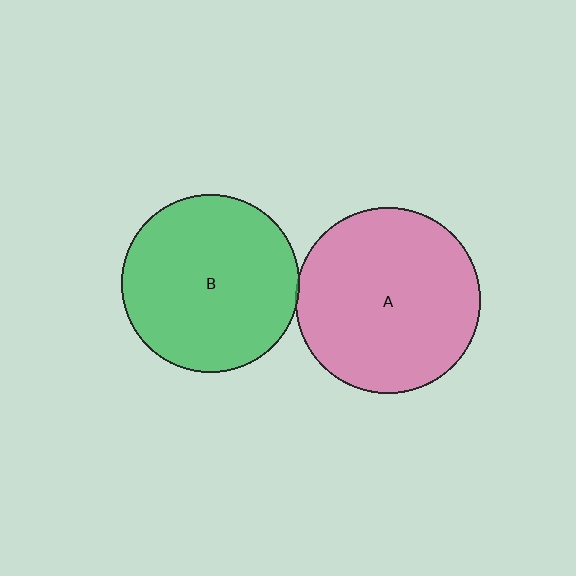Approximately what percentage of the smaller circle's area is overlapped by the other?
Approximately 5%.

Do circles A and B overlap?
Yes.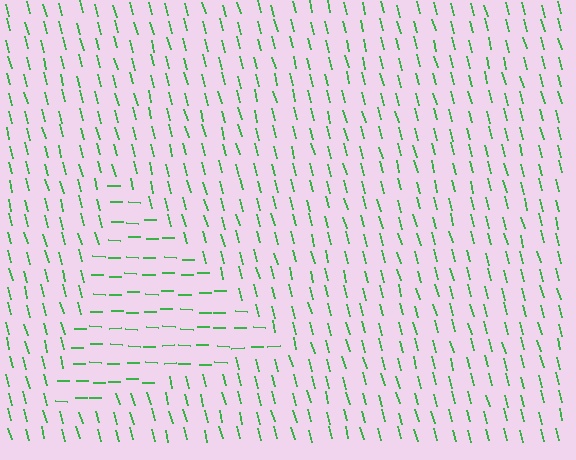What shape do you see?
I see a triangle.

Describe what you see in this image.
The image is filled with small green line segments. A triangle region in the image has lines oriented differently from the surrounding lines, creating a visible texture boundary.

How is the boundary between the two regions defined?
The boundary is defined purely by a change in line orientation (approximately 75 degrees difference). All lines are the same color and thickness.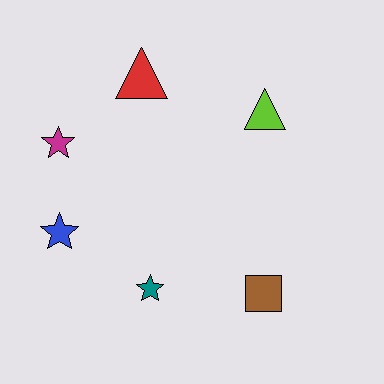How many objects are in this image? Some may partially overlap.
There are 6 objects.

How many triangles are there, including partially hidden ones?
There are 2 triangles.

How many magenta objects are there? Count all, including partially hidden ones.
There is 1 magenta object.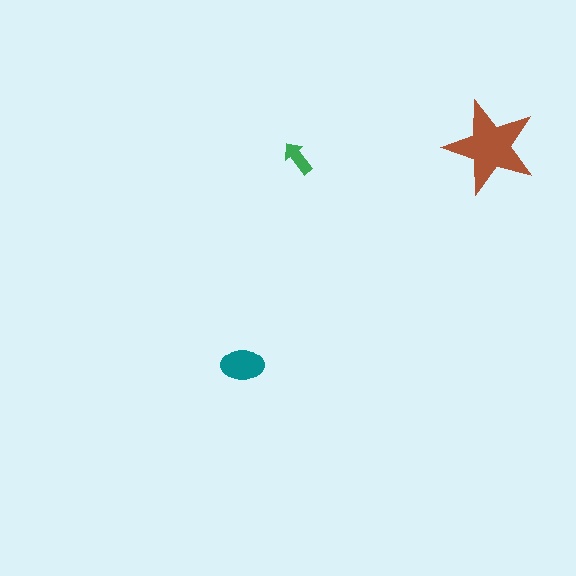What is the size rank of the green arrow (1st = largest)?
3rd.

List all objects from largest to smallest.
The brown star, the teal ellipse, the green arrow.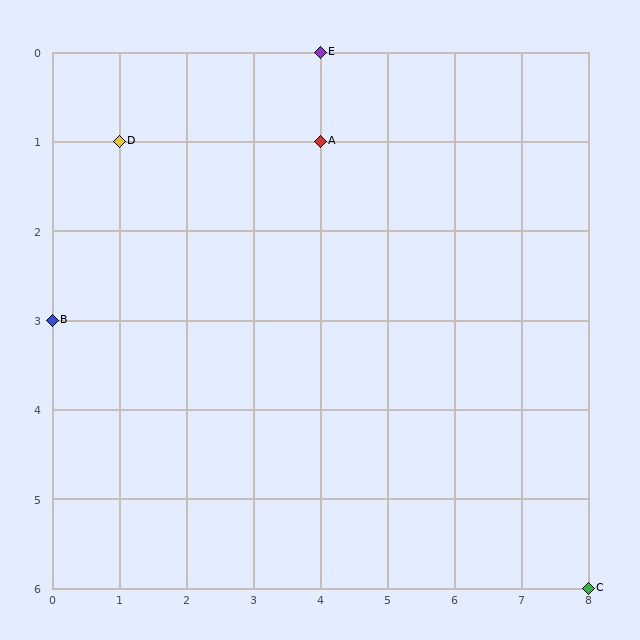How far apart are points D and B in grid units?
Points D and B are 1 column and 2 rows apart (about 2.2 grid units diagonally).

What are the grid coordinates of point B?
Point B is at grid coordinates (0, 3).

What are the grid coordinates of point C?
Point C is at grid coordinates (8, 6).